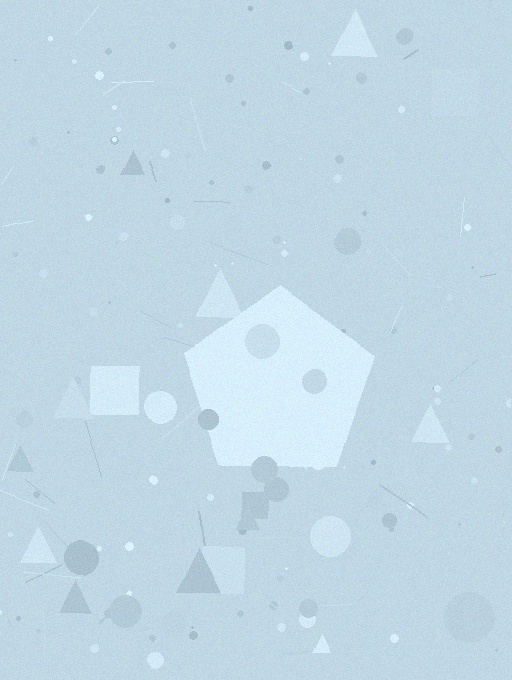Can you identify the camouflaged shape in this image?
The camouflaged shape is a pentagon.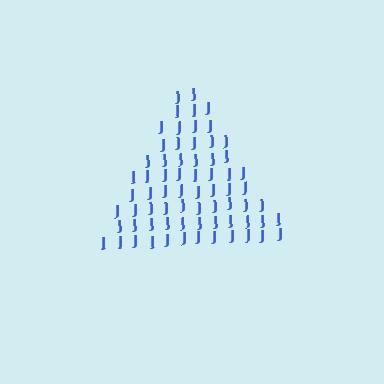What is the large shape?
The large shape is a triangle.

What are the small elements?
The small elements are letter J's.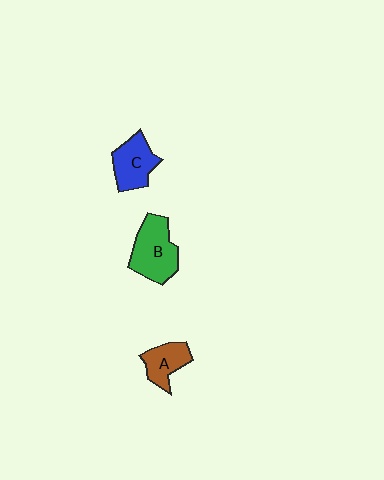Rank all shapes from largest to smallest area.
From largest to smallest: B (green), C (blue), A (brown).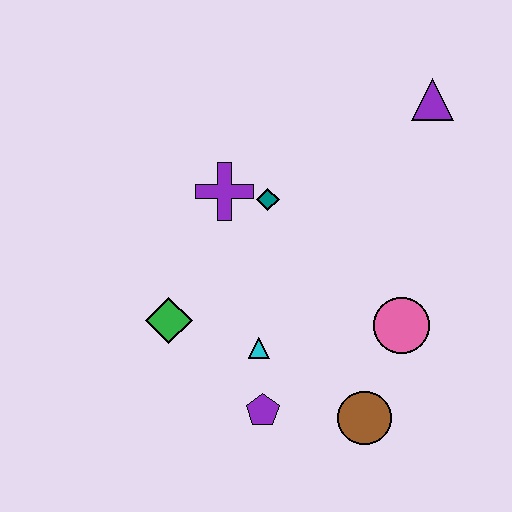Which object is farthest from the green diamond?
The purple triangle is farthest from the green diamond.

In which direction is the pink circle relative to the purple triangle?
The pink circle is below the purple triangle.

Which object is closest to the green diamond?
The cyan triangle is closest to the green diamond.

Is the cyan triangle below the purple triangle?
Yes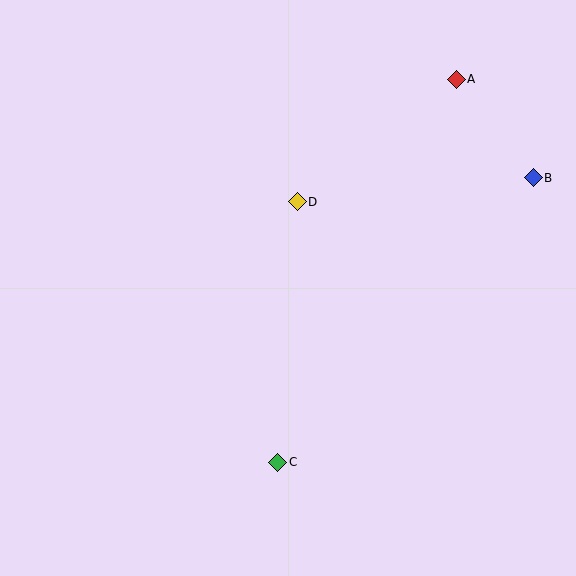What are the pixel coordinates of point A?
Point A is at (456, 79).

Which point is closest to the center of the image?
Point D at (297, 202) is closest to the center.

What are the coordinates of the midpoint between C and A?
The midpoint between C and A is at (367, 271).